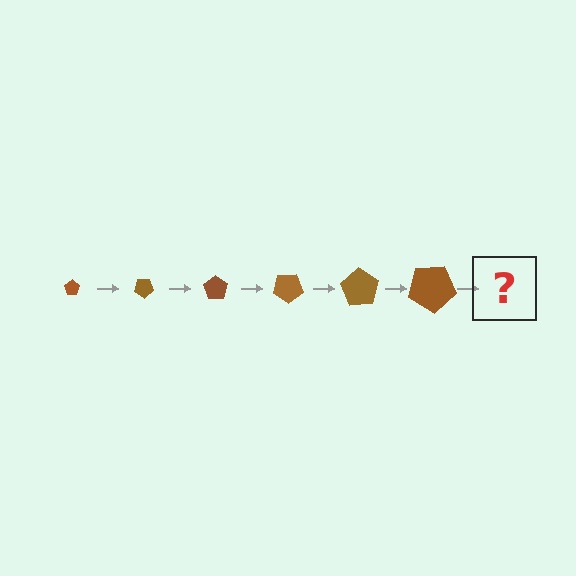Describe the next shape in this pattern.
It should be a pentagon, larger than the previous one and rotated 210 degrees from the start.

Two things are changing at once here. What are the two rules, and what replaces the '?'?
The two rules are that the pentagon grows larger each step and it rotates 35 degrees each step. The '?' should be a pentagon, larger than the previous one and rotated 210 degrees from the start.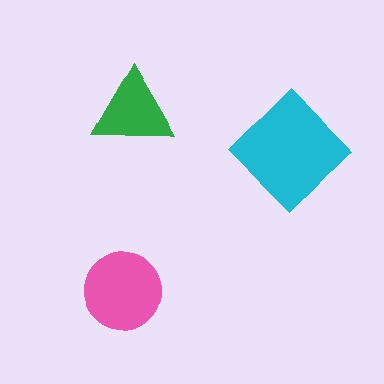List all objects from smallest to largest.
The green triangle, the pink circle, the cyan diamond.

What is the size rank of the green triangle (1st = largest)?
3rd.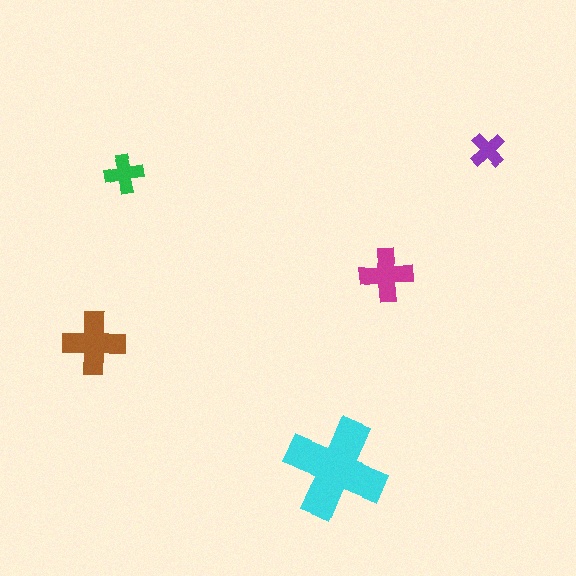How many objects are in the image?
There are 5 objects in the image.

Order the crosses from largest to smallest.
the cyan one, the brown one, the magenta one, the green one, the purple one.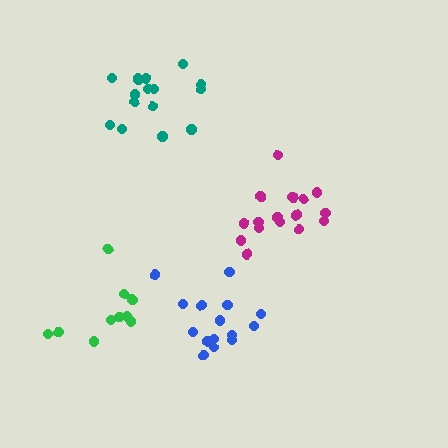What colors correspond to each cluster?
The clusters are colored: teal, magenta, blue, green.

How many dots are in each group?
Group 1: 16 dots, Group 2: 16 dots, Group 3: 15 dots, Group 4: 10 dots (57 total).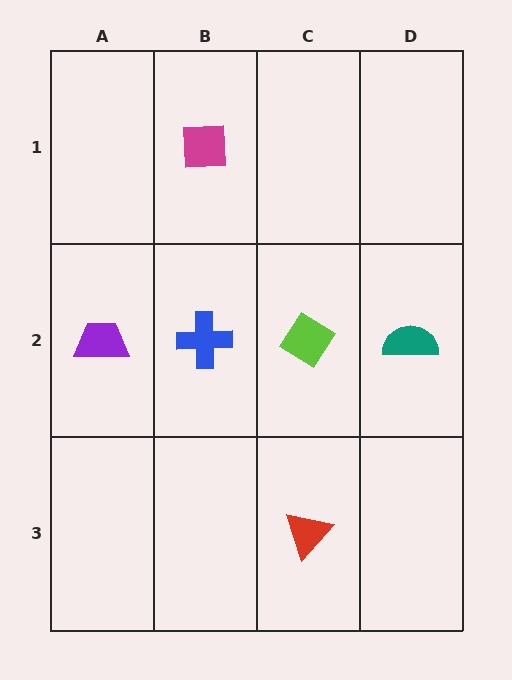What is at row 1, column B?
A magenta square.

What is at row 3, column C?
A red triangle.